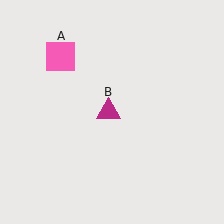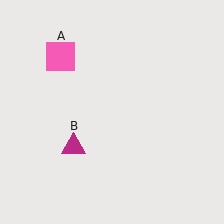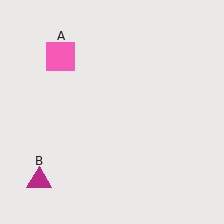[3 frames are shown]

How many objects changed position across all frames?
1 object changed position: magenta triangle (object B).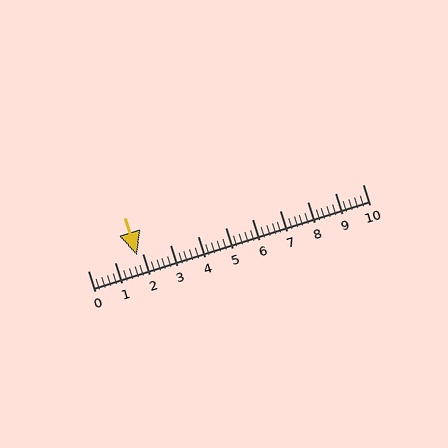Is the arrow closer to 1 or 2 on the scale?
The arrow is closer to 2.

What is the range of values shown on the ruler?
The ruler shows values from 0 to 10.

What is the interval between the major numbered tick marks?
The major tick marks are spaced 1 units apart.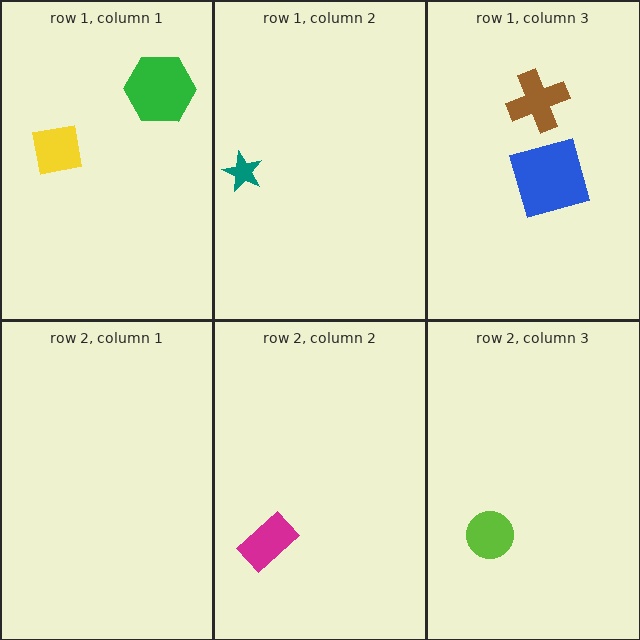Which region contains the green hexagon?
The row 1, column 1 region.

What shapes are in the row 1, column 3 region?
The brown cross, the blue square.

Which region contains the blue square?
The row 1, column 3 region.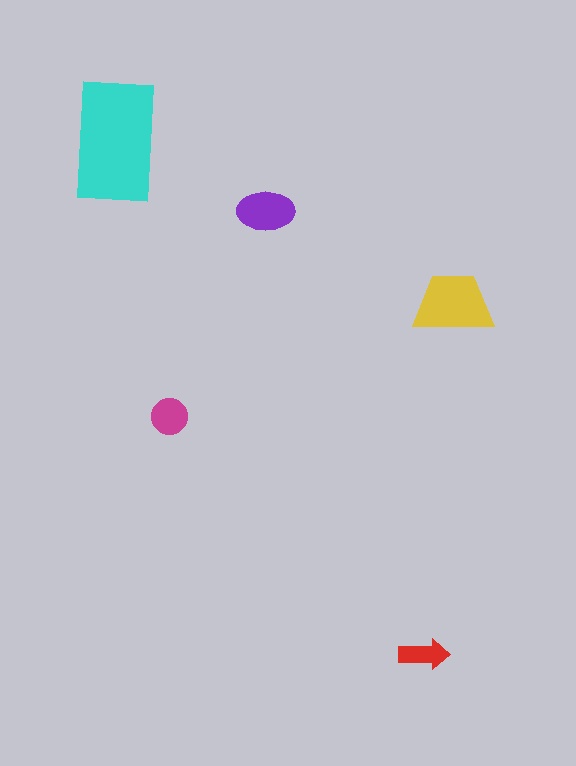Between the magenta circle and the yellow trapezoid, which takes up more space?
The yellow trapezoid.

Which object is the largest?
The cyan rectangle.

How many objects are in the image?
There are 5 objects in the image.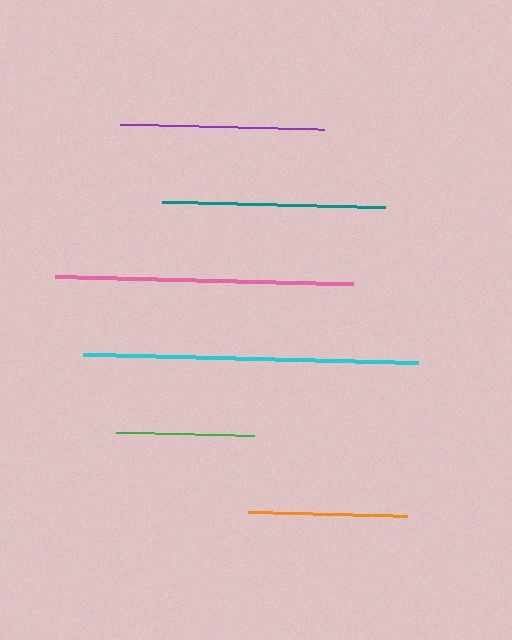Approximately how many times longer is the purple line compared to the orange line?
The purple line is approximately 1.3 times the length of the orange line.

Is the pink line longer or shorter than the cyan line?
The cyan line is longer than the pink line.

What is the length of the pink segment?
The pink segment is approximately 298 pixels long.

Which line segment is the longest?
The cyan line is the longest at approximately 335 pixels.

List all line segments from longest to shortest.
From longest to shortest: cyan, pink, teal, purple, orange, green.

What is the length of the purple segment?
The purple segment is approximately 204 pixels long.